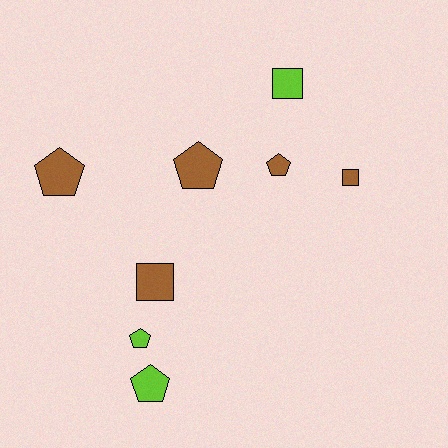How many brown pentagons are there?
There are 3 brown pentagons.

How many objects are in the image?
There are 8 objects.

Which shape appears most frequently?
Pentagon, with 5 objects.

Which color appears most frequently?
Brown, with 5 objects.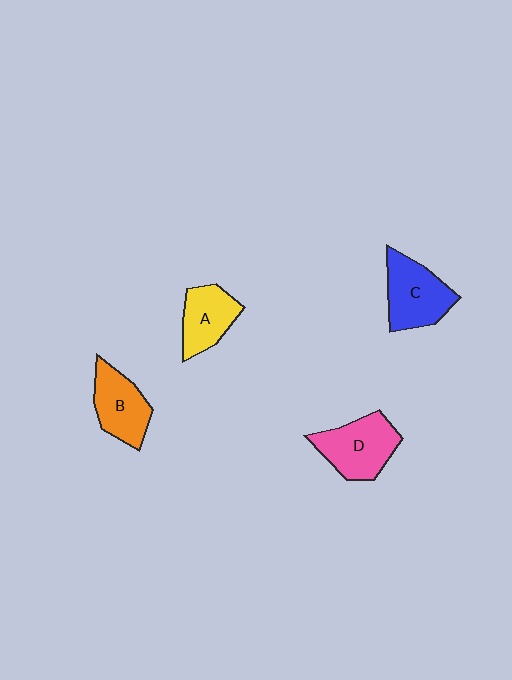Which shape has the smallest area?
Shape A (yellow).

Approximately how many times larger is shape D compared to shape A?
Approximately 1.3 times.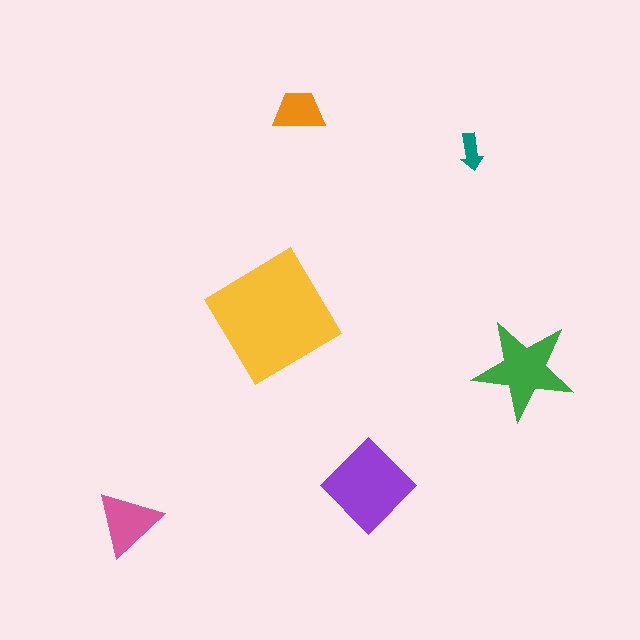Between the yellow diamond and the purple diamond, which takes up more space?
The yellow diamond.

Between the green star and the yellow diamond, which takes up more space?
The yellow diamond.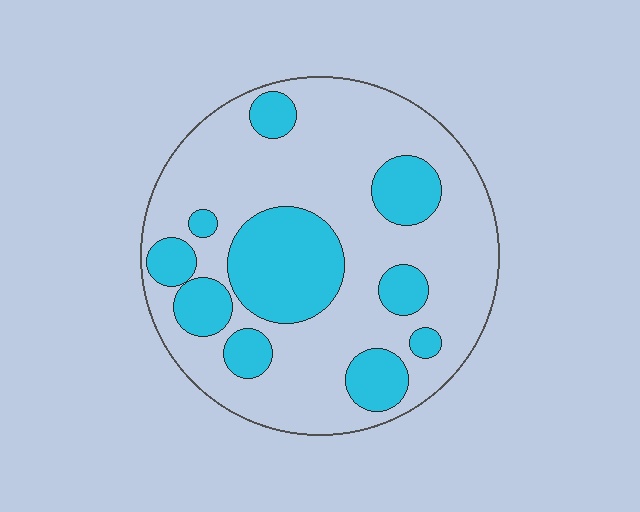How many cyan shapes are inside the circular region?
10.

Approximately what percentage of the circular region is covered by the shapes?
Approximately 30%.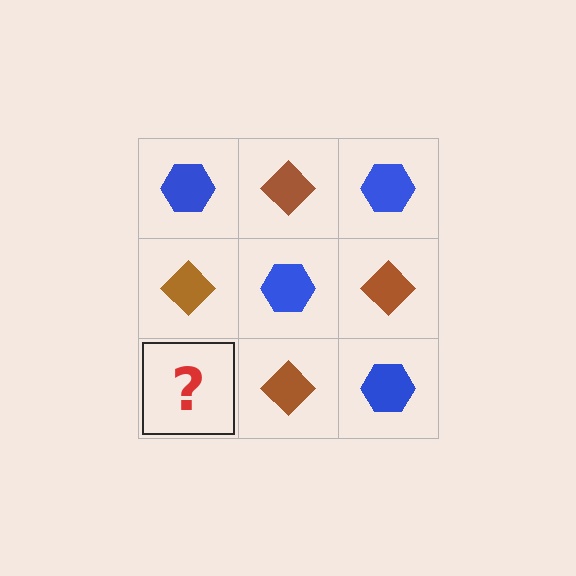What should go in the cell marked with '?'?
The missing cell should contain a blue hexagon.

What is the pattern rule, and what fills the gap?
The rule is that it alternates blue hexagon and brown diamond in a checkerboard pattern. The gap should be filled with a blue hexagon.